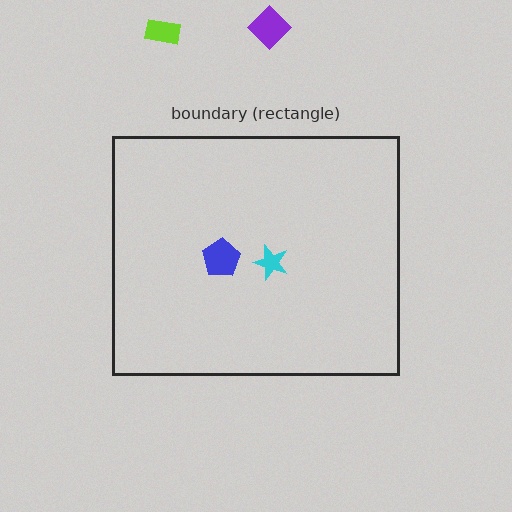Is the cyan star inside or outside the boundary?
Inside.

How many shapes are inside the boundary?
2 inside, 2 outside.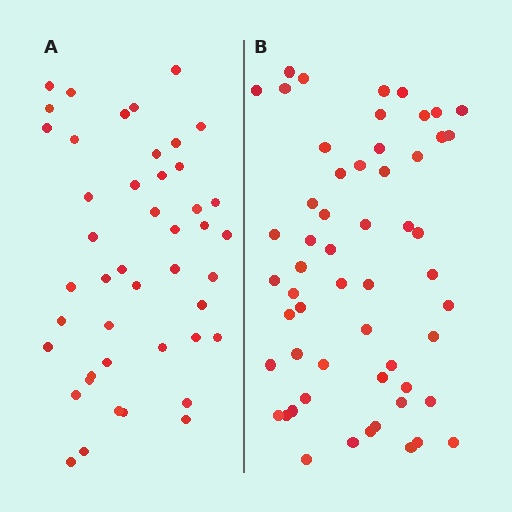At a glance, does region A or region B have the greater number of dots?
Region B (the right region) has more dots.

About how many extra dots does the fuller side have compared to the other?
Region B has roughly 12 or so more dots than region A.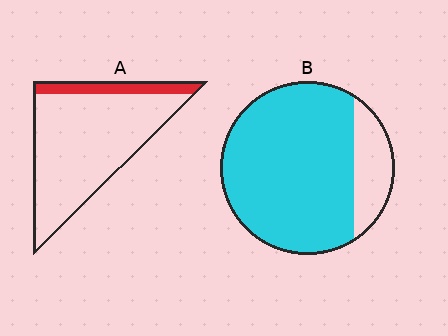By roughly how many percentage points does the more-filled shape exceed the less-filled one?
By roughly 70 percentage points (B over A).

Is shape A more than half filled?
No.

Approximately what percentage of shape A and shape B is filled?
A is approximately 15% and B is approximately 80%.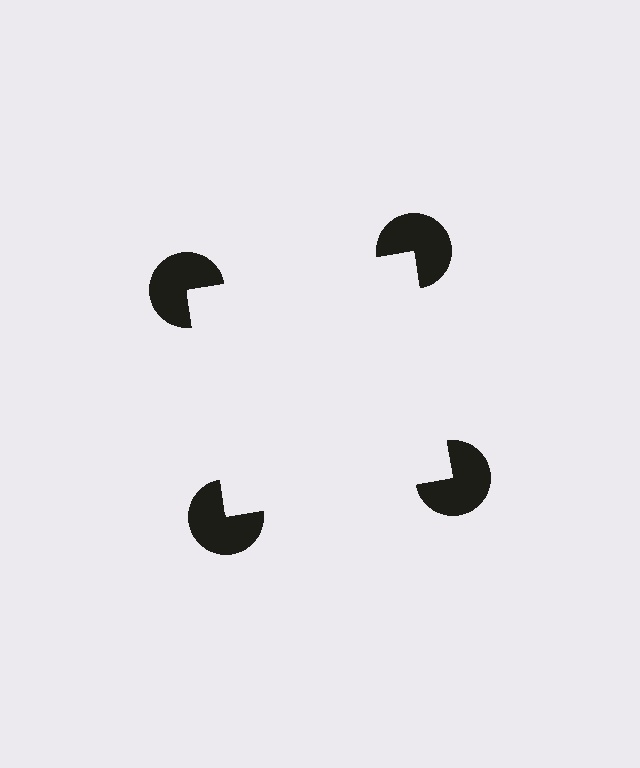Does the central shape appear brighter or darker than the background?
It typically appears slightly brighter than the background, even though no actual brightness change is drawn.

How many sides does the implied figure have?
4 sides.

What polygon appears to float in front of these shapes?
An illusory square — its edges are inferred from the aligned wedge cuts in the pac-man discs, not physically drawn.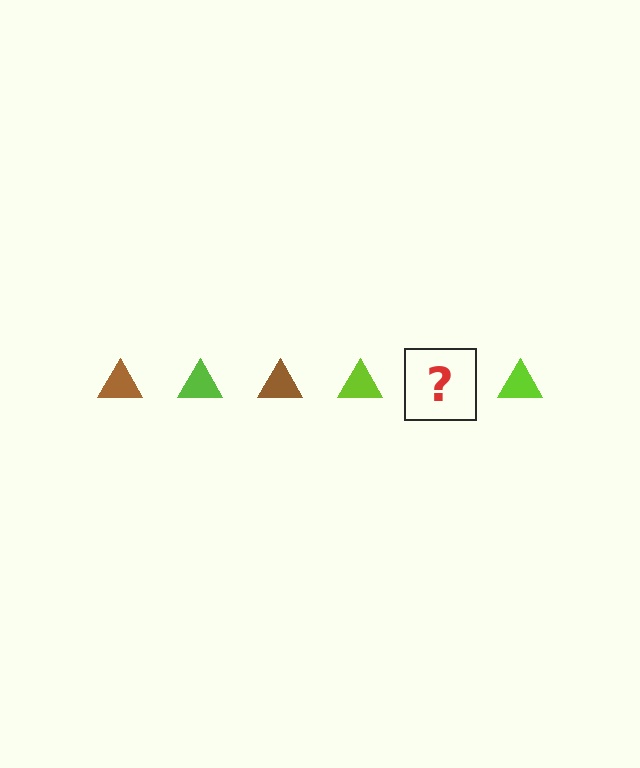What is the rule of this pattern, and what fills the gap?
The rule is that the pattern cycles through brown, lime triangles. The gap should be filled with a brown triangle.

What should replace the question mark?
The question mark should be replaced with a brown triangle.